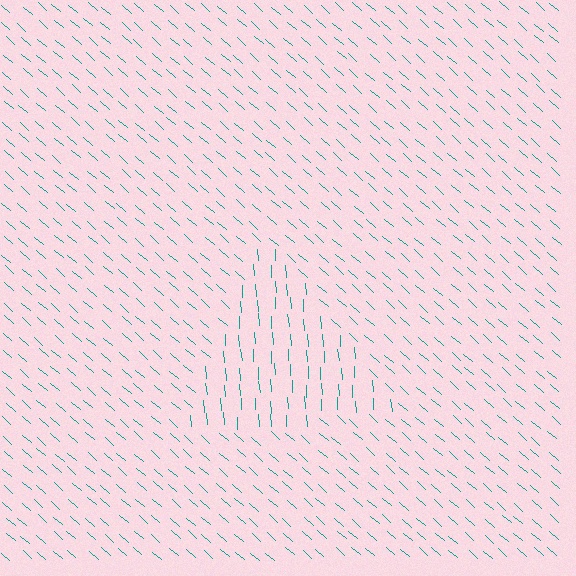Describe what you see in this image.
The image is filled with small teal line segments. A triangle region in the image has lines oriented differently from the surrounding lines, creating a visible texture boundary.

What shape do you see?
I see a triangle.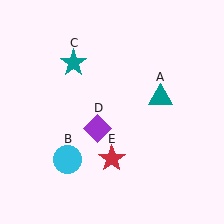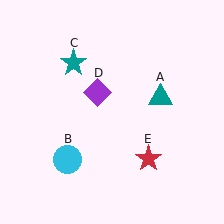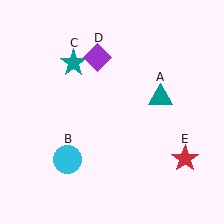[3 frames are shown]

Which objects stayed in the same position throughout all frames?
Teal triangle (object A) and cyan circle (object B) and teal star (object C) remained stationary.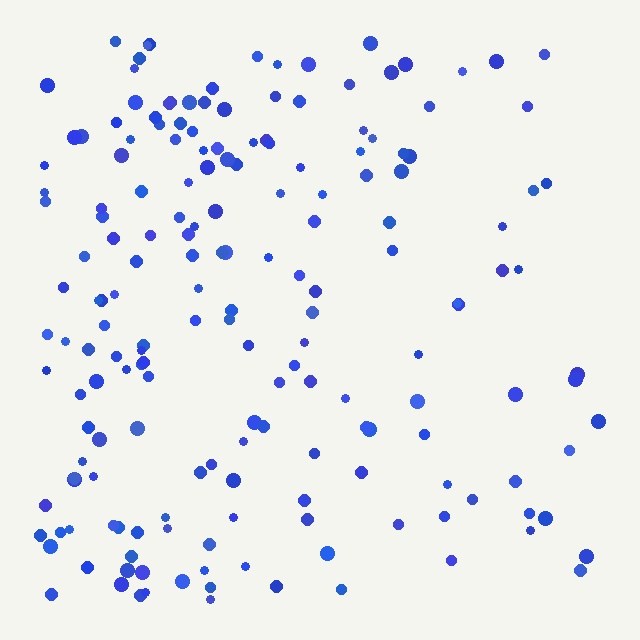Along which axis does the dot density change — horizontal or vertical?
Horizontal.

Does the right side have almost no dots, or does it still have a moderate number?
Still a moderate number, just noticeably fewer than the left.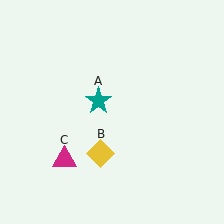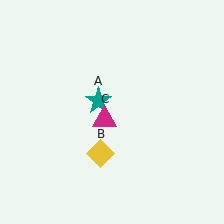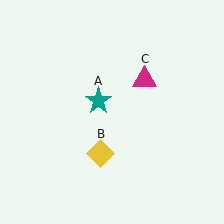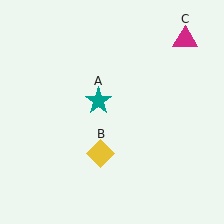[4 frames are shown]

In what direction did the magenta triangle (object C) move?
The magenta triangle (object C) moved up and to the right.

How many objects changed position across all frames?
1 object changed position: magenta triangle (object C).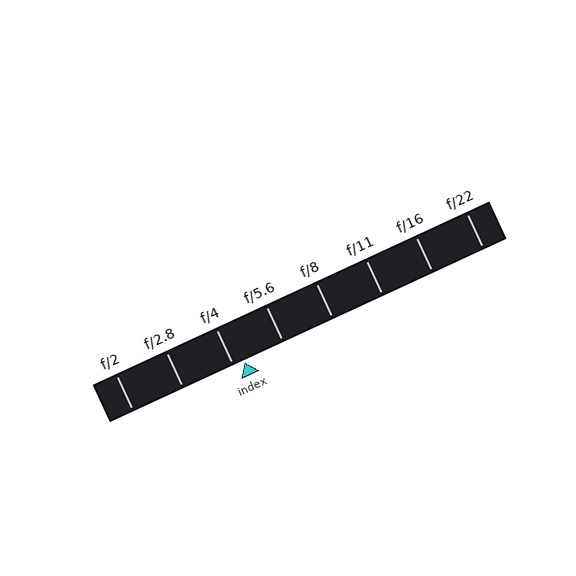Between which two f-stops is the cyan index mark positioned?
The index mark is between f/4 and f/5.6.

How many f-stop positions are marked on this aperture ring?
There are 8 f-stop positions marked.